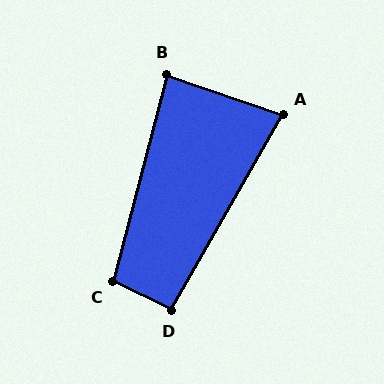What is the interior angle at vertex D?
Approximately 94 degrees (approximately right).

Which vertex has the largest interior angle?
C, at approximately 101 degrees.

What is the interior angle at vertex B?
Approximately 86 degrees (approximately right).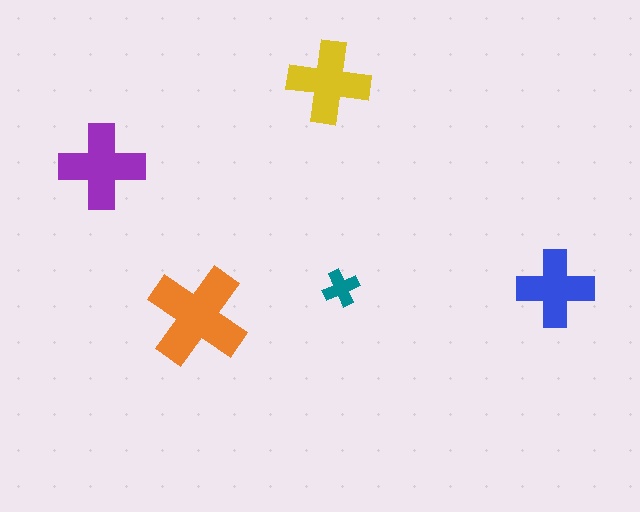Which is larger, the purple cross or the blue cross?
The purple one.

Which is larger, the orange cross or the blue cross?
The orange one.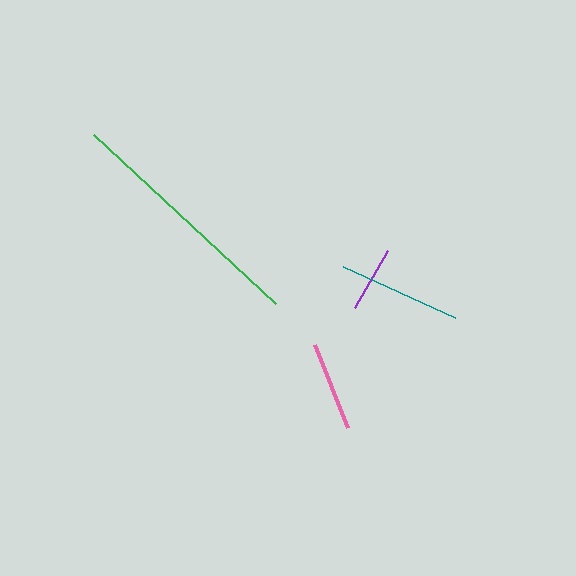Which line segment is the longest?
The green line is the longest at approximately 248 pixels.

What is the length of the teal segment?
The teal segment is approximately 123 pixels long.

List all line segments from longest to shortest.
From longest to shortest: green, teal, pink, purple.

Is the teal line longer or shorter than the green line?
The green line is longer than the teal line.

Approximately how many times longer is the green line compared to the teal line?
The green line is approximately 2.0 times the length of the teal line.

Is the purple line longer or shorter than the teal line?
The teal line is longer than the purple line.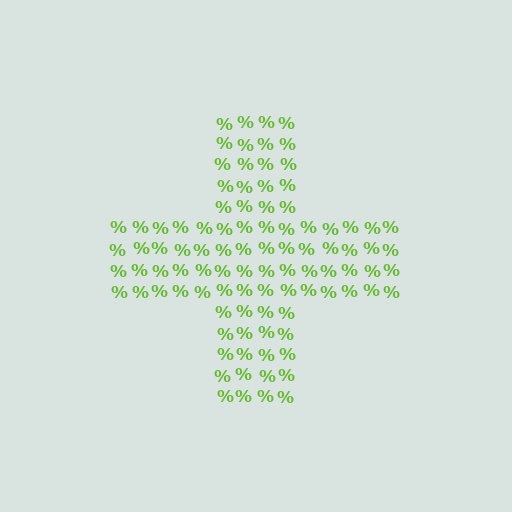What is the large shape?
The large shape is a cross.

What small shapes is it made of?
It is made of small percent signs.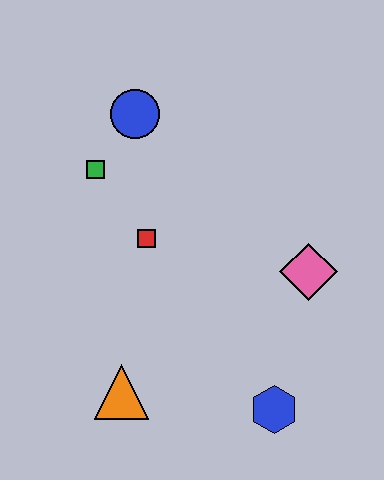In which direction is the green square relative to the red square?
The green square is above the red square.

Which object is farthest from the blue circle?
The blue hexagon is farthest from the blue circle.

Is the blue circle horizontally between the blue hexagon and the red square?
No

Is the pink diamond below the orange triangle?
No